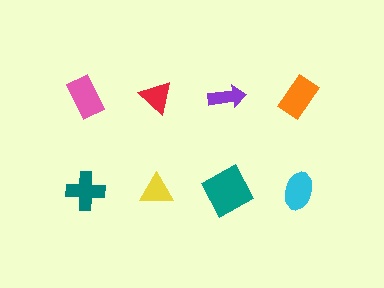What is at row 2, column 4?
A cyan ellipse.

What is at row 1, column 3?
A purple arrow.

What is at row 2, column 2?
A yellow triangle.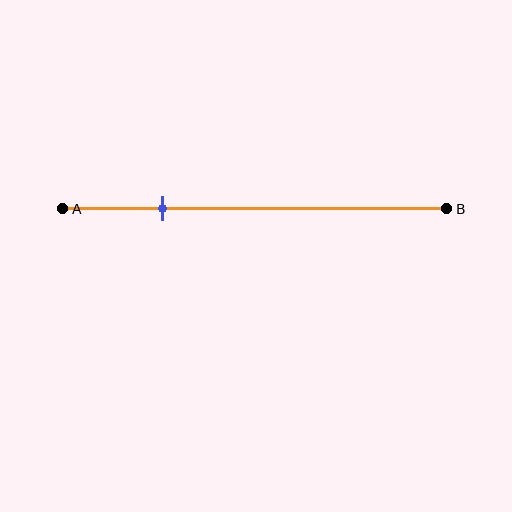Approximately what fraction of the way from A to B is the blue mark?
The blue mark is approximately 25% of the way from A to B.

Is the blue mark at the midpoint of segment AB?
No, the mark is at about 25% from A, not at the 50% midpoint.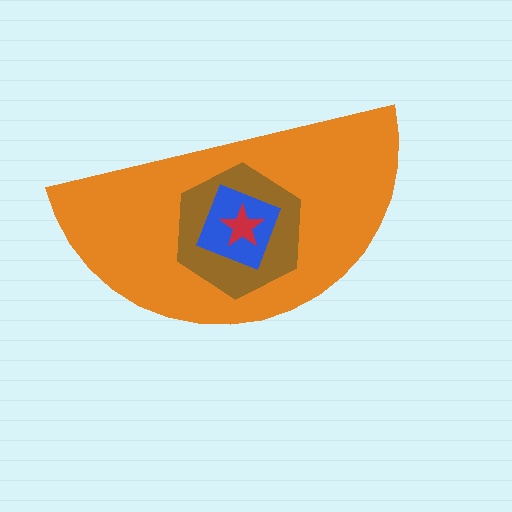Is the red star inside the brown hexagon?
Yes.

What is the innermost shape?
The red star.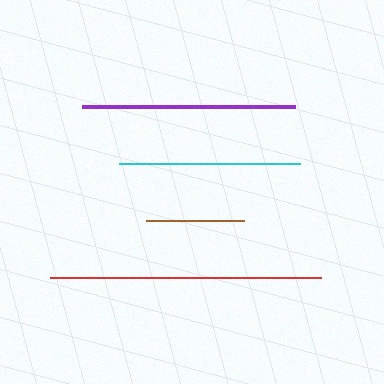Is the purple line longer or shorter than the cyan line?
The purple line is longer than the cyan line.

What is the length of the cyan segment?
The cyan segment is approximately 181 pixels long.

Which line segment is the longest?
The red line is the longest at approximately 271 pixels.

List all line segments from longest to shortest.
From longest to shortest: red, purple, cyan, brown.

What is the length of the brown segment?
The brown segment is approximately 98 pixels long.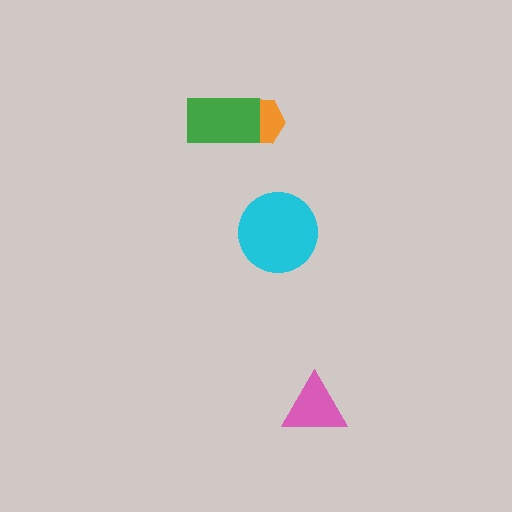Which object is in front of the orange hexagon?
The green rectangle is in front of the orange hexagon.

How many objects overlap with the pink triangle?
0 objects overlap with the pink triangle.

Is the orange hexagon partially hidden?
Yes, it is partially covered by another shape.